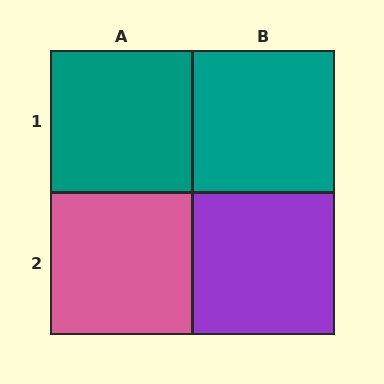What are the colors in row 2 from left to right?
Pink, purple.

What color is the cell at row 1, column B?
Teal.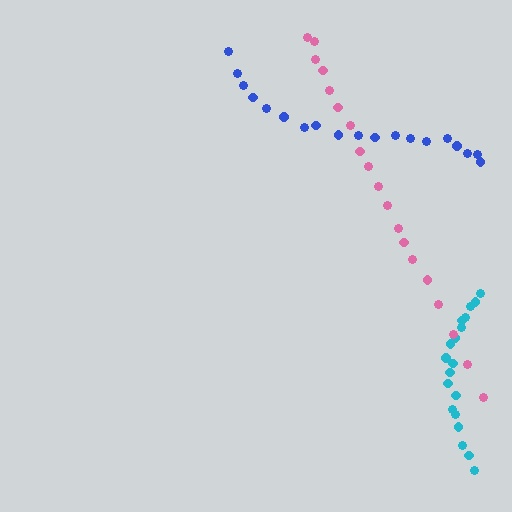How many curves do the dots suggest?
There are 3 distinct paths.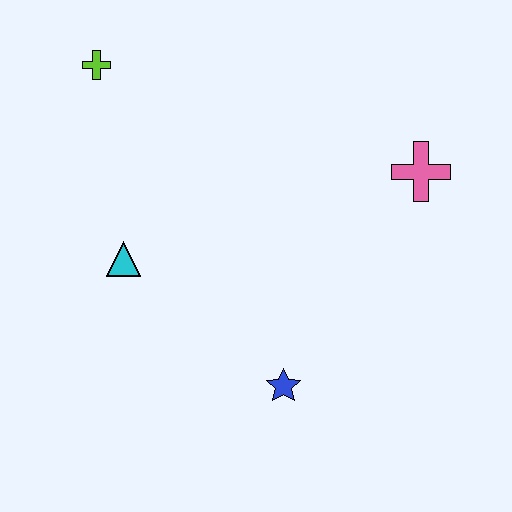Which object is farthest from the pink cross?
The lime cross is farthest from the pink cross.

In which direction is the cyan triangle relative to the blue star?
The cyan triangle is to the left of the blue star.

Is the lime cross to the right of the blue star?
No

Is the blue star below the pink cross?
Yes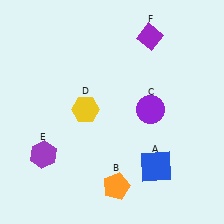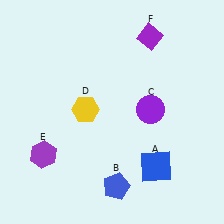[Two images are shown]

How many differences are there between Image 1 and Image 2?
There is 1 difference between the two images.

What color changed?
The pentagon (B) changed from orange in Image 1 to blue in Image 2.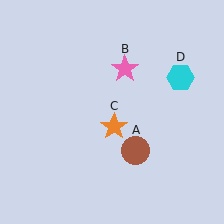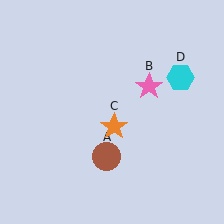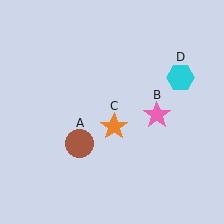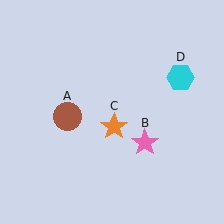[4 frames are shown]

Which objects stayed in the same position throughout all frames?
Orange star (object C) and cyan hexagon (object D) remained stationary.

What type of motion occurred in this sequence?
The brown circle (object A), pink star (object B) rotated clockwise around the center of the scene.